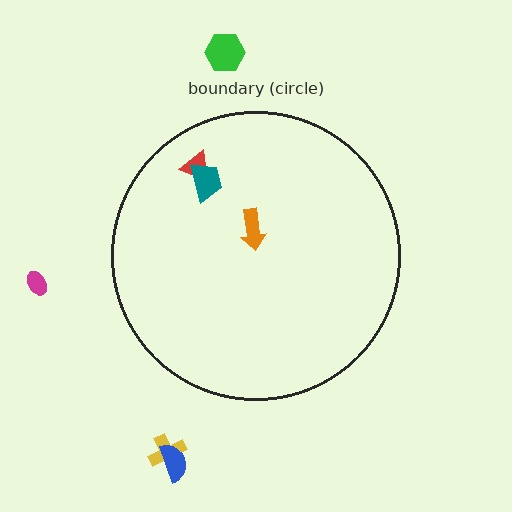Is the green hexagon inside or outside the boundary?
Outside.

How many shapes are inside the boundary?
3 inside, 4 outside.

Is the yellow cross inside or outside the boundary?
Outside.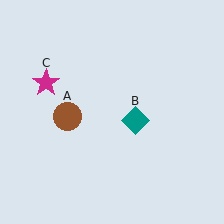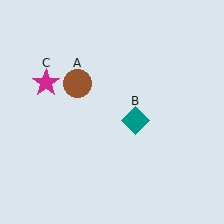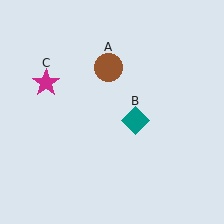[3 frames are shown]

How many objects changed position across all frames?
1 object changed position: brown circle (object A).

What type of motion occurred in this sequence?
The brown circle (object A) rotated clockwise around the center of the scene.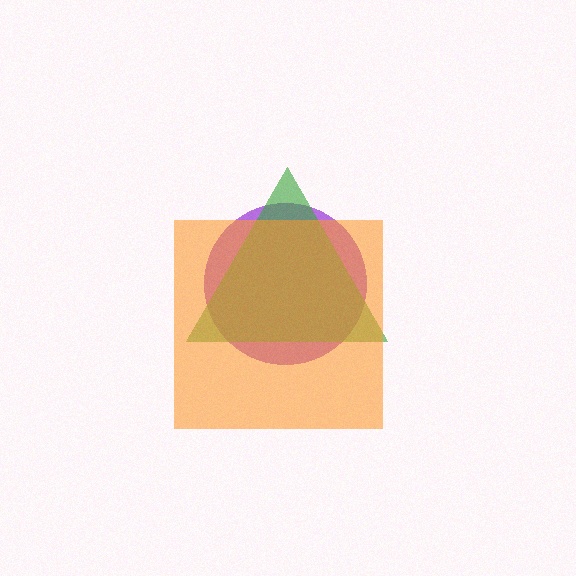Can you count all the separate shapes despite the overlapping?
Yes, there are 3 separate shapes.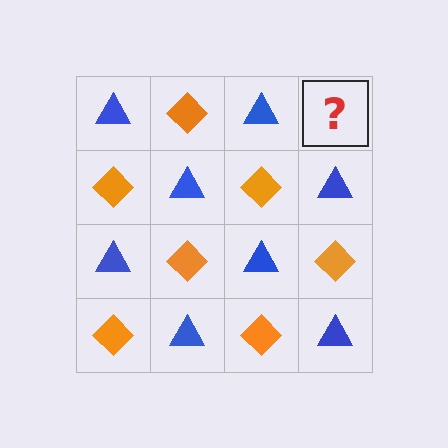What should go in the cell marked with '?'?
The missing cell should contain an orange diamond.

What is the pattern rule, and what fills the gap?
The rule is that it alternates blue triangle and orange diamond in a checkerboard pattern. The gap should be filled with an orange diamond.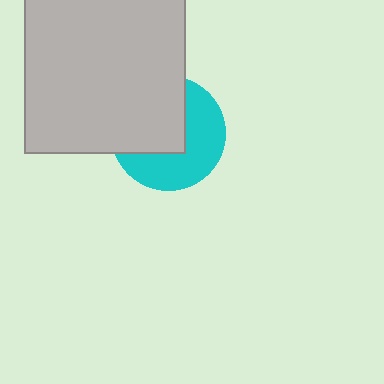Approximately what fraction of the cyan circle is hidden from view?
Roughly 48% of the cyan circle is hidden behind the light gray square.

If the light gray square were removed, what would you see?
You would see the complete cyan circle.